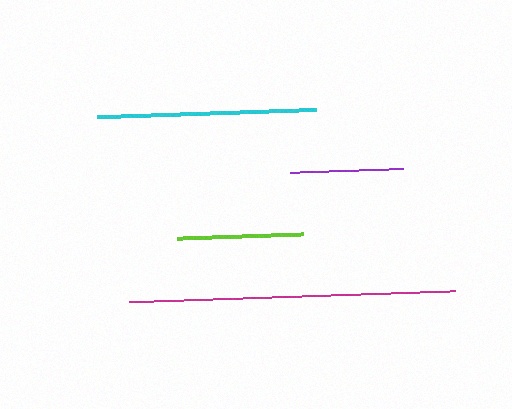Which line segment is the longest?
The magenta line is the longest at approximately 326 pixels.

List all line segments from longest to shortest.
From longest to shortest: magenta, cyan, lime, purple.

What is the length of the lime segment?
The lime segment is approximately 126 pixels long.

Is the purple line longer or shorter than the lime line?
The lime line is longer than the purple line.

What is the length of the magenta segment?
The magenta segment is approximately 326 pixels long.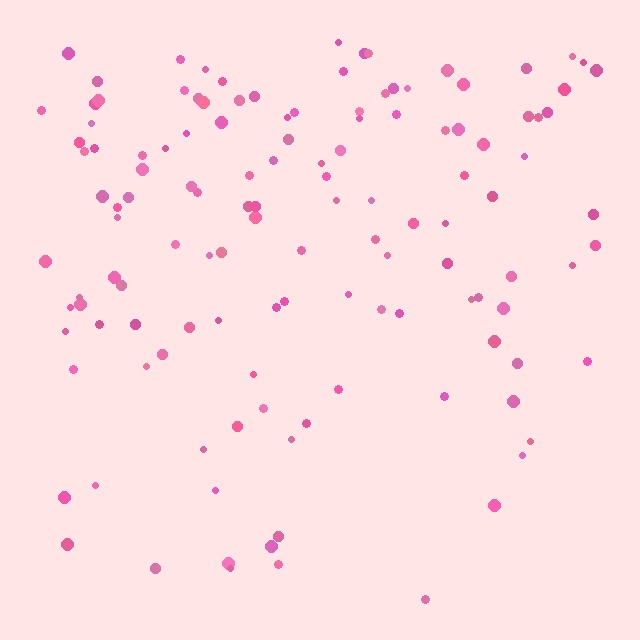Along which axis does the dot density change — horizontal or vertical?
Vertical.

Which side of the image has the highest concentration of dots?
The top.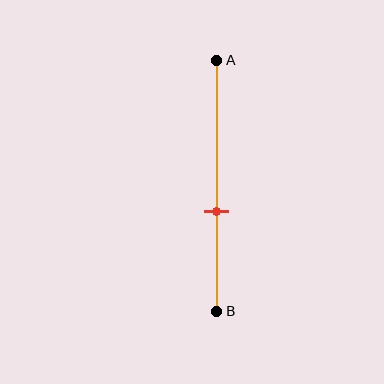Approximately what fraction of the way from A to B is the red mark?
The red mark is approximately 60% of the way from A to B.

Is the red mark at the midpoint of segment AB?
No, the mark is at about 60% from A, not at the 50% midpoint.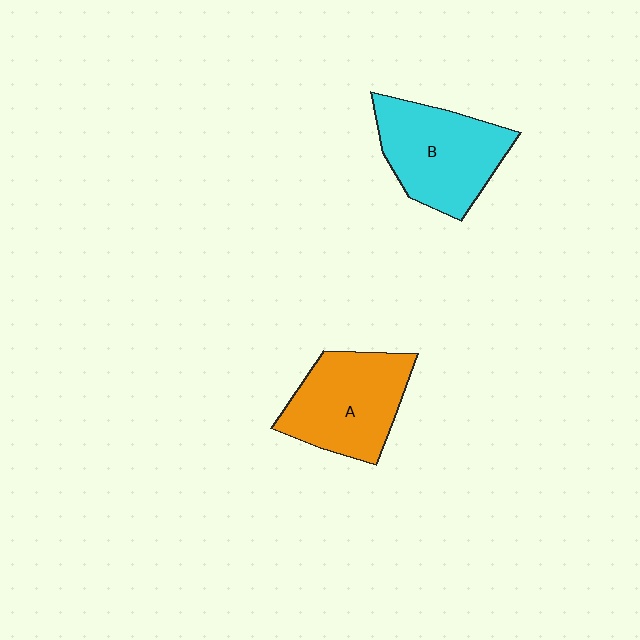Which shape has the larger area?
Shape B (cyan).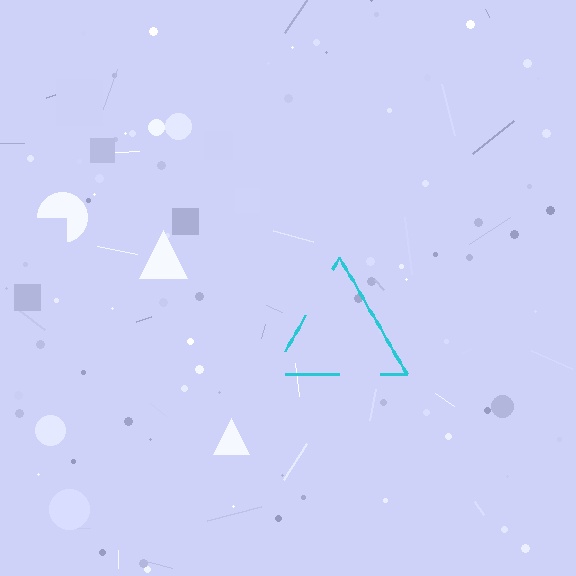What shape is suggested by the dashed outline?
The dashed outline suggests a triangle.